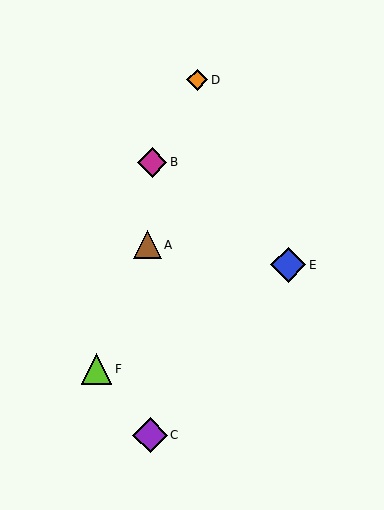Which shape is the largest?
The blue diamond (labeled E) is the largest.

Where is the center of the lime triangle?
The center of the lime triangle is at (97, 369).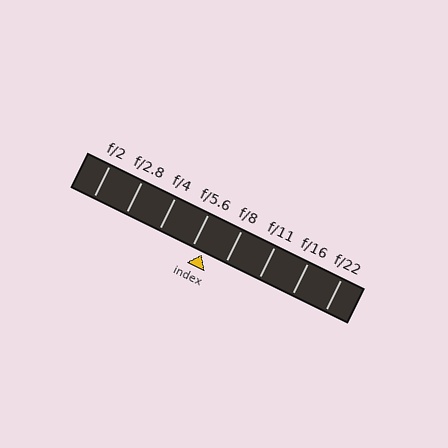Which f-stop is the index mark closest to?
The index mark is closest to f/5.6.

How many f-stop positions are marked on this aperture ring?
There are 8 f-stop positions marked.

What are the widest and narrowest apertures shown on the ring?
The widest aperture shown is f/2 and the narrowest is f/22.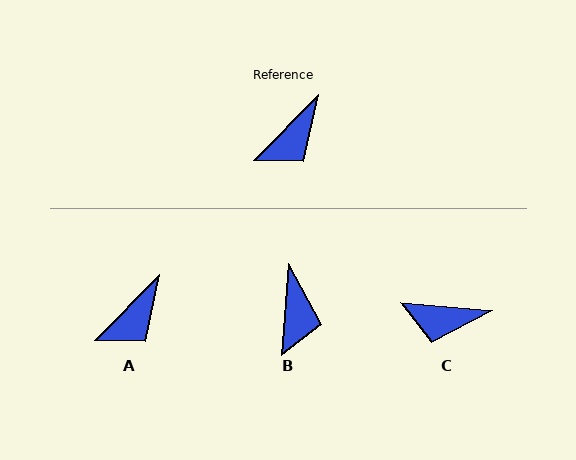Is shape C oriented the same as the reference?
No, it is off by about 51 degrees.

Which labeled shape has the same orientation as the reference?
A.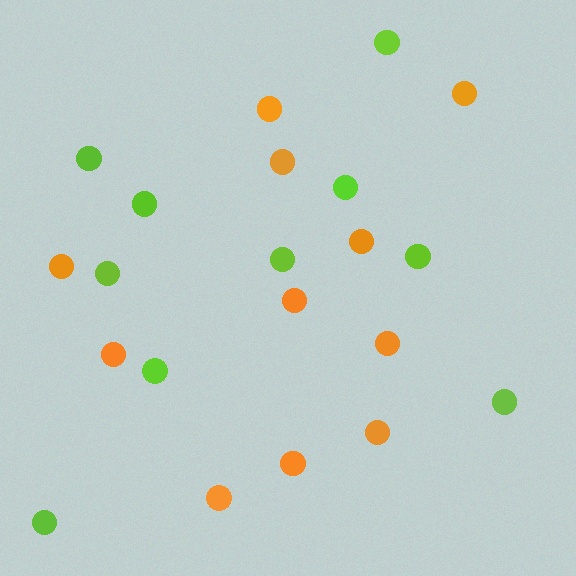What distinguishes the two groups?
There are 2 groups: one group of orange circles (11) and one group of lime circles (10).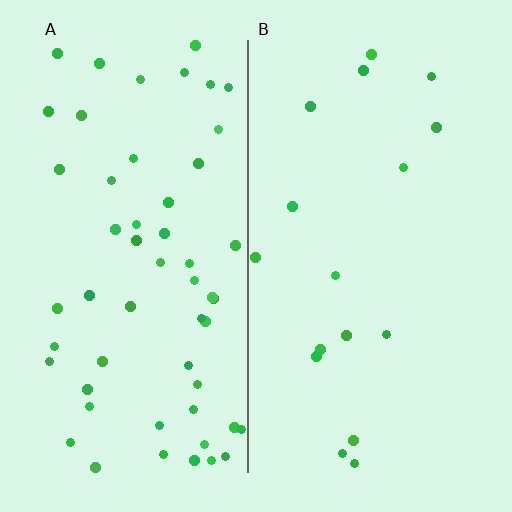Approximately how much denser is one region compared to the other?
Approximately 3.2× — region A over region B.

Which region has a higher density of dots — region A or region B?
A (the left).